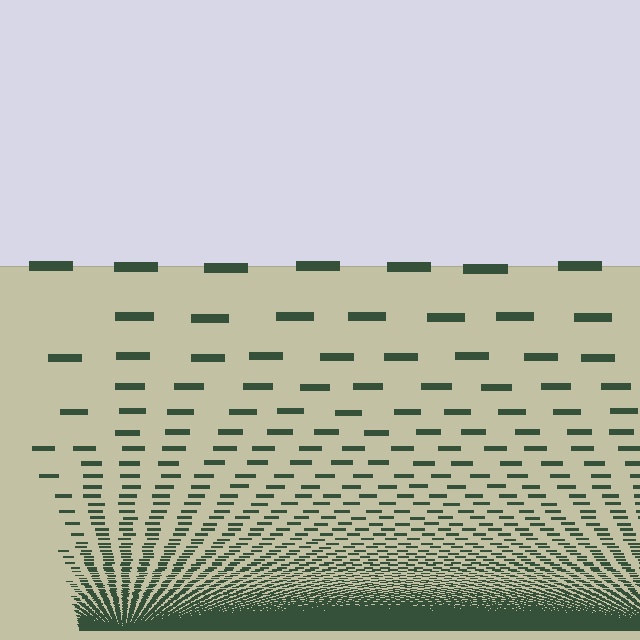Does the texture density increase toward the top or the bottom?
Density increases toward the bottom.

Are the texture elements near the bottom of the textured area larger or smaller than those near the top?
Smaller. The gradient is inverted — elements near the bottom are smaller and denser.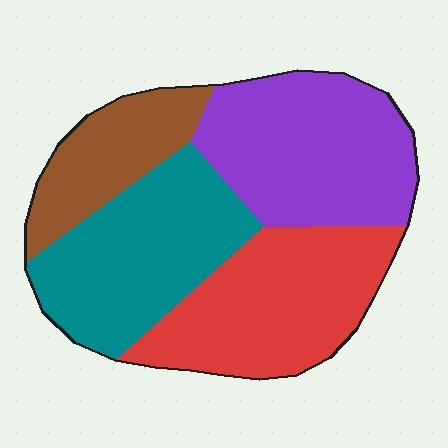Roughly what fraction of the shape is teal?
Teal covers 27% of the shape.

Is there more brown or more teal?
Teal.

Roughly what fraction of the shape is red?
Red covers roughly 30% of the shape.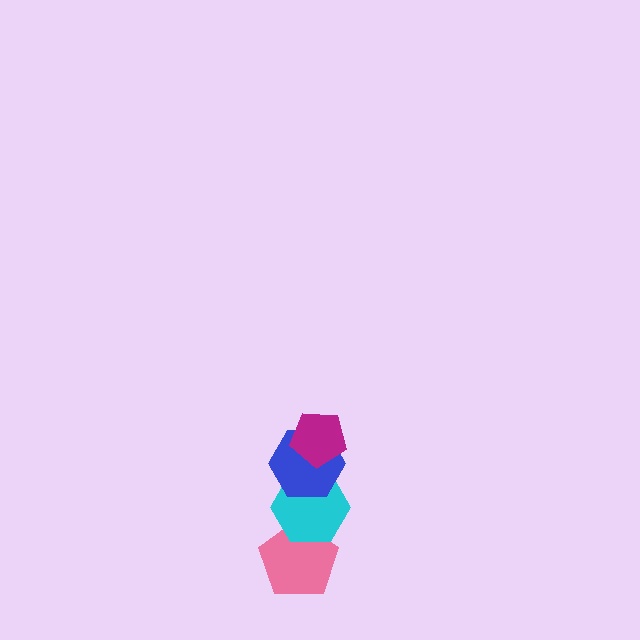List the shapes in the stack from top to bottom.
From top to bottom: the magenta pentagon, the blue hexagon, the cyan hexagon, the pink pentagon.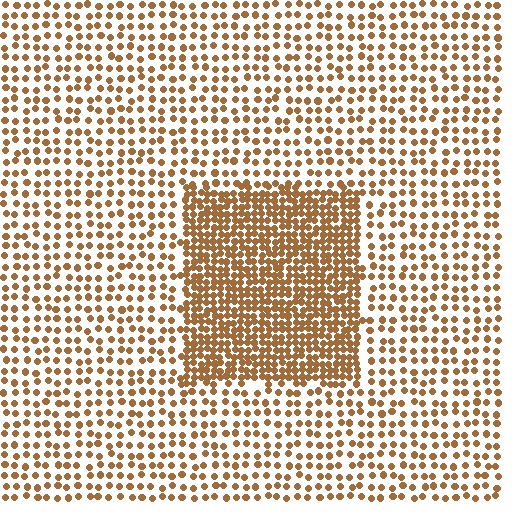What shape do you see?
I see a rectangle.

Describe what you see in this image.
The image contains small brown elements arranged at two different densities. A rectangle-shaped region is visible where the elements are more densely packed than the surrounding area.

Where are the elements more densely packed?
The elements are more densely packed inside the rectangle boundary.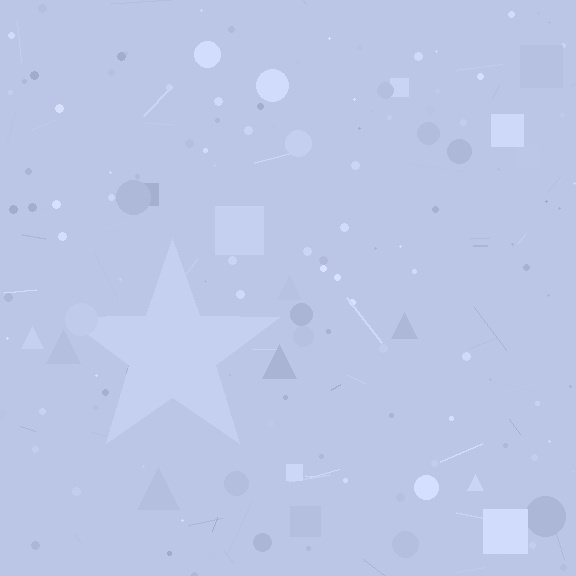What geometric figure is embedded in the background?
A star is embedded in the background.